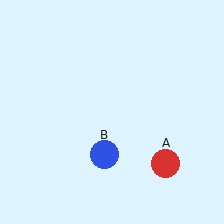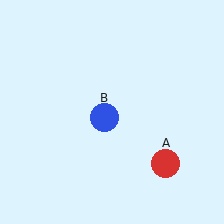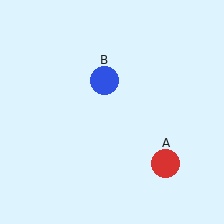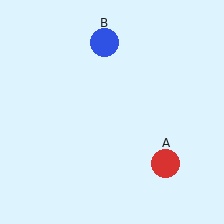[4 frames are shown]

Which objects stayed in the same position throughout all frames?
Red circle (object A) remained stationary.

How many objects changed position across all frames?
1 object changed position: blue circle (object B).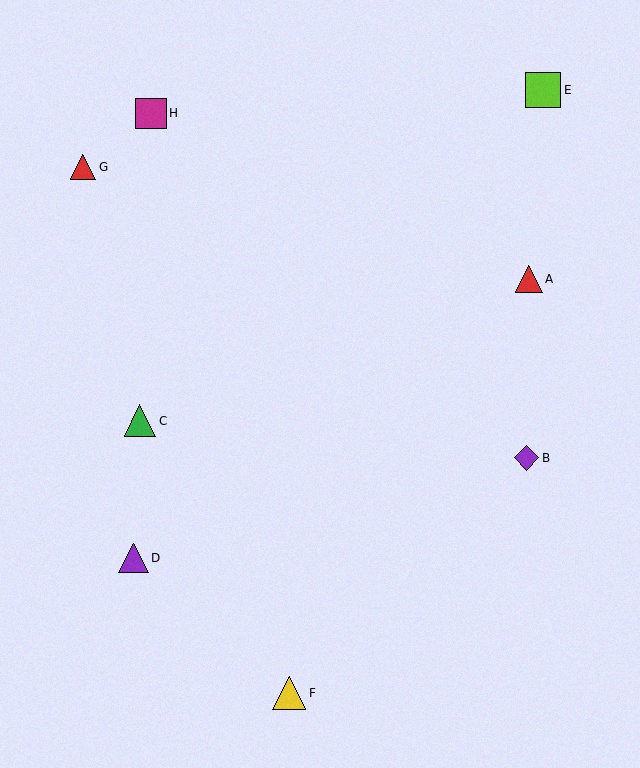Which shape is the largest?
The lime square (labeled E) is the largest.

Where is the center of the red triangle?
The center of the red triangle is at (83, 167).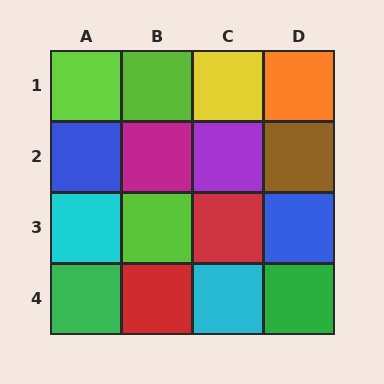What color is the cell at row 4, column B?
Red.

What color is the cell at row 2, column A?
Blue.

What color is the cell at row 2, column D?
Brown.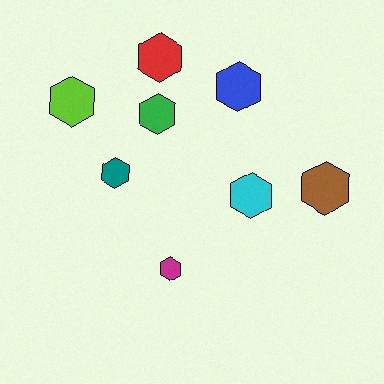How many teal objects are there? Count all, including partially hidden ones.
There is 1 teal object.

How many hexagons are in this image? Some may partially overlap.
There are 8 hexagons.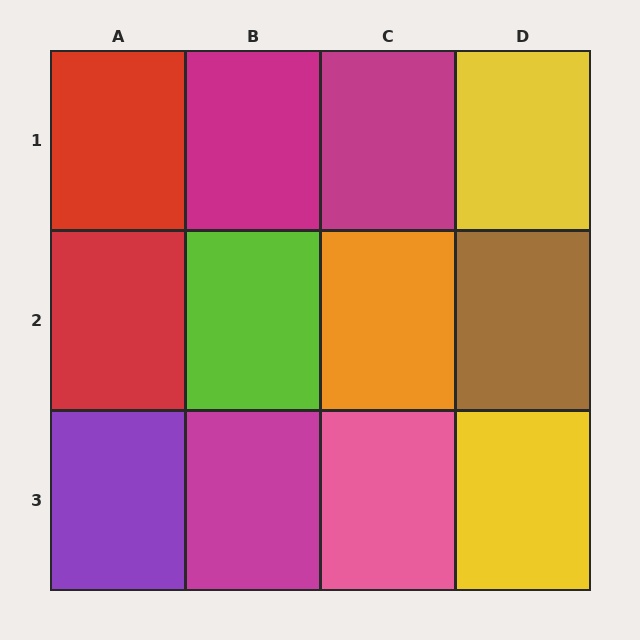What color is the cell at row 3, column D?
Yellow.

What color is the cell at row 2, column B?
Lime.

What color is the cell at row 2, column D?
Brown.